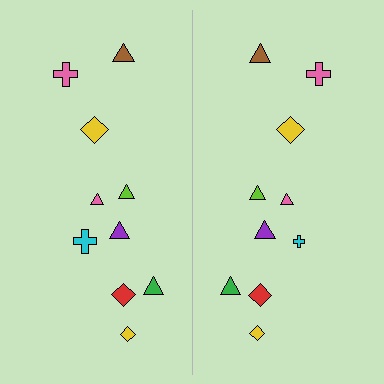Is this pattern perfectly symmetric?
No, the pattern is not perfectly symmetric. The cyan cross on the right side has a different size than its mirror counterpart.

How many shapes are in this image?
There are 20 shapes in this image.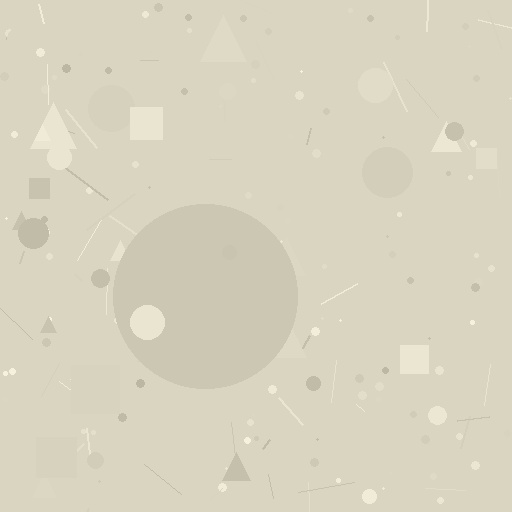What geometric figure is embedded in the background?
A circle is embedded in the background.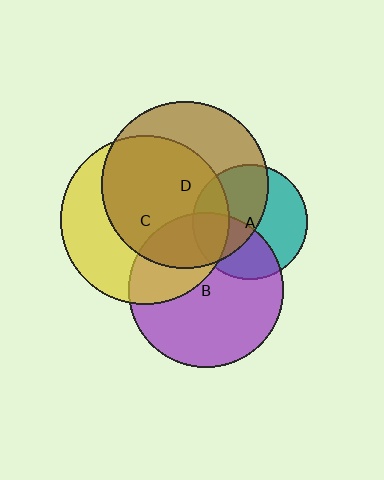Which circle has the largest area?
Circle C (yellow).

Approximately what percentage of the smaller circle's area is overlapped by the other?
Approximately 25%.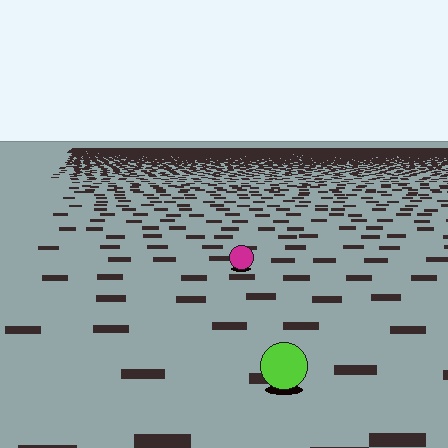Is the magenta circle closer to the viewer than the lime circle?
No. The lime circle is closer — you can tell from the texture gradient: the ground texture is coarser near it.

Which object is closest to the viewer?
The lime circle is closest. The texture marks near it are larger and more spread out.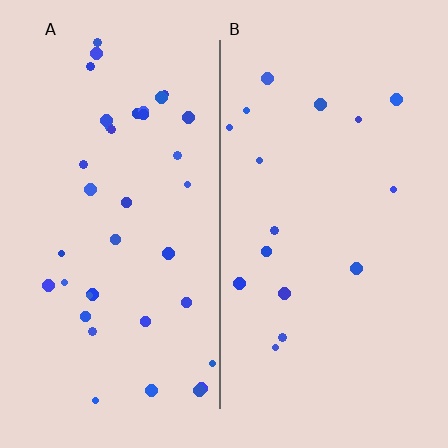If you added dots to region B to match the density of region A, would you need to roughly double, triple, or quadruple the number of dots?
Approximately double.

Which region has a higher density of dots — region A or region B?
A (the left).